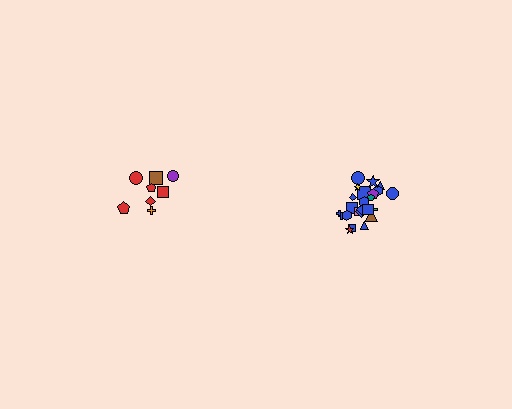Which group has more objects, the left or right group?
The right group.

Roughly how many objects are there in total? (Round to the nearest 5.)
Roughly 35 objects in total.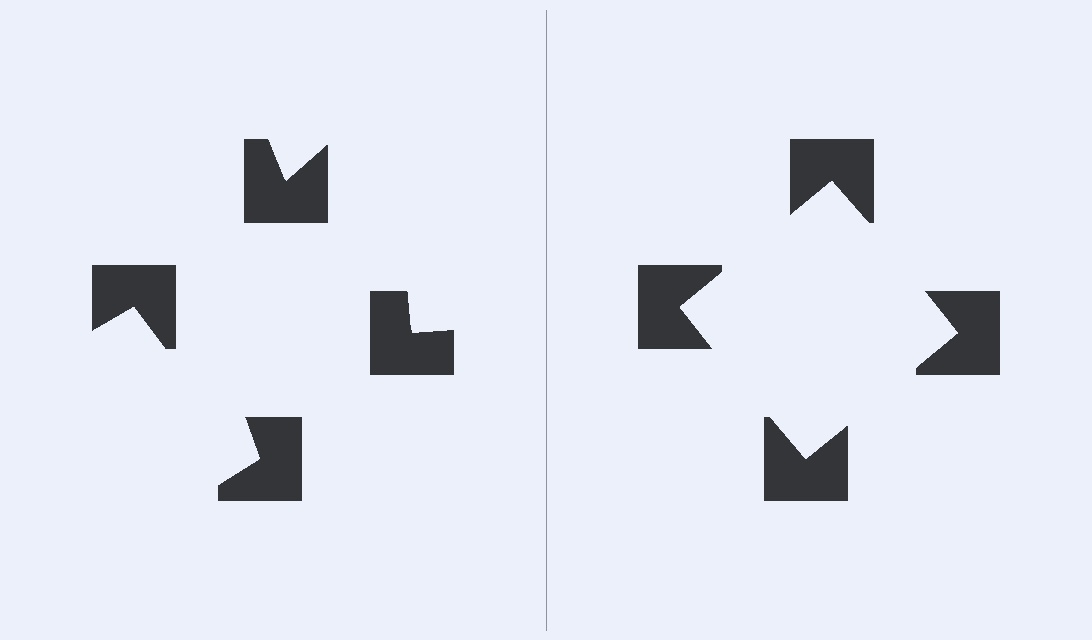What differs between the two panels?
The notched squares are positioned identically on both sides; only the wedge orientations differ. On the right they align to a square; on the left they are misaligned.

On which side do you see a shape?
An illusory square appears on the right side. On the left side the wedge cuts are rotated, so no coherent shape forms.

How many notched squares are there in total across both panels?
8 — 4 on each side.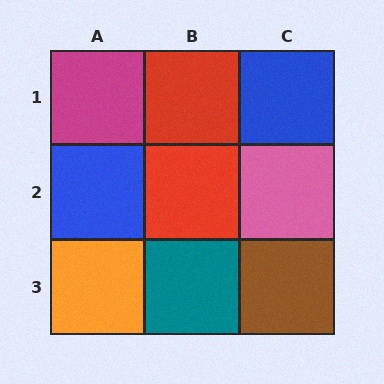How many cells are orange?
1 cell is orange.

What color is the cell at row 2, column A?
Blue.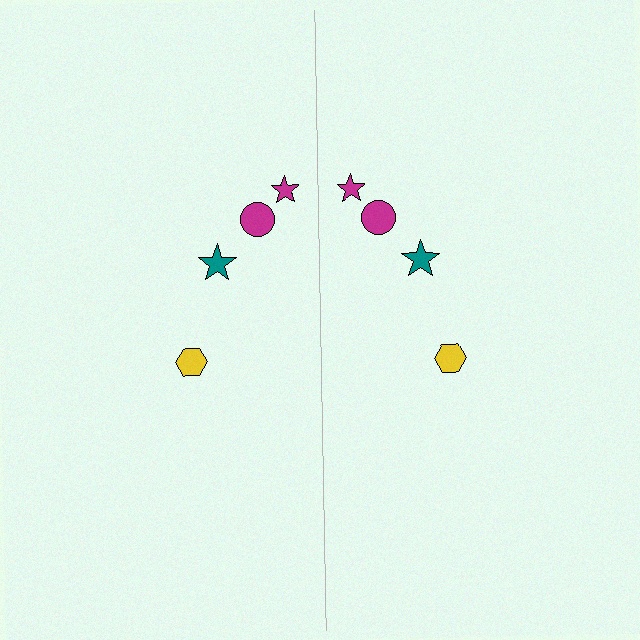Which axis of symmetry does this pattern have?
The pattern has a vertical axis of symmetry running through the center of the image.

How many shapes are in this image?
There are 8 shapes in this image.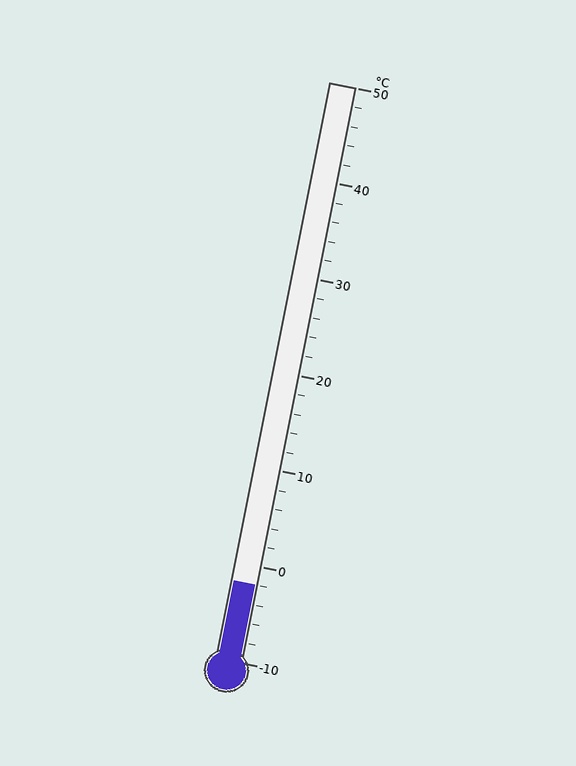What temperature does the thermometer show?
The thermometer shows approximately -2°C.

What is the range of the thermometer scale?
The thermometer scale ranges from -10°C to 50°C.